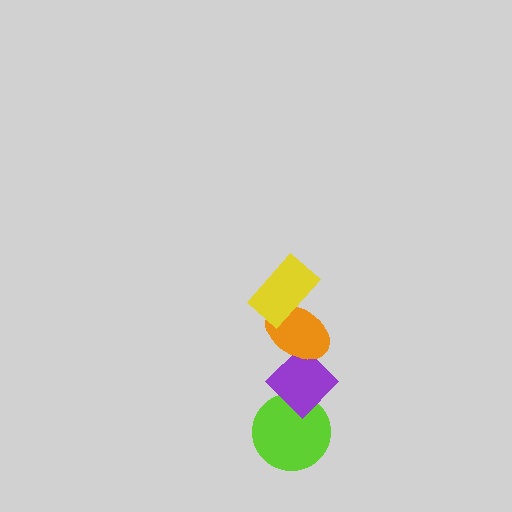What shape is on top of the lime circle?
The purple diamond is on top of the lime circle.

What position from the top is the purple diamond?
The purple diamond is 3rd from the top.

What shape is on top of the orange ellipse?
The yellow rectangle is on top of the orange ellipse.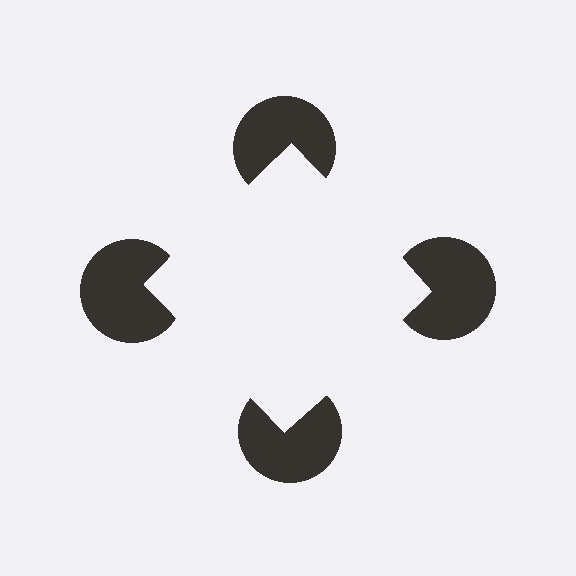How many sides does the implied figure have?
4 sides.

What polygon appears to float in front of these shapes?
An illusory square — its edges are inferred from the aligned wedge cuts in the pac-man discs, not physically drawn.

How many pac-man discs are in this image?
There are 4 — one at each vertex of the illusory square.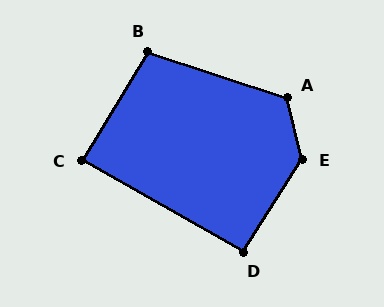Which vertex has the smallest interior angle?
C, at approximately 88 degrees.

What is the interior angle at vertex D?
Approximately 93 degrees (approximately right).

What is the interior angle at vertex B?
Approximately 103 degrees (obtuse).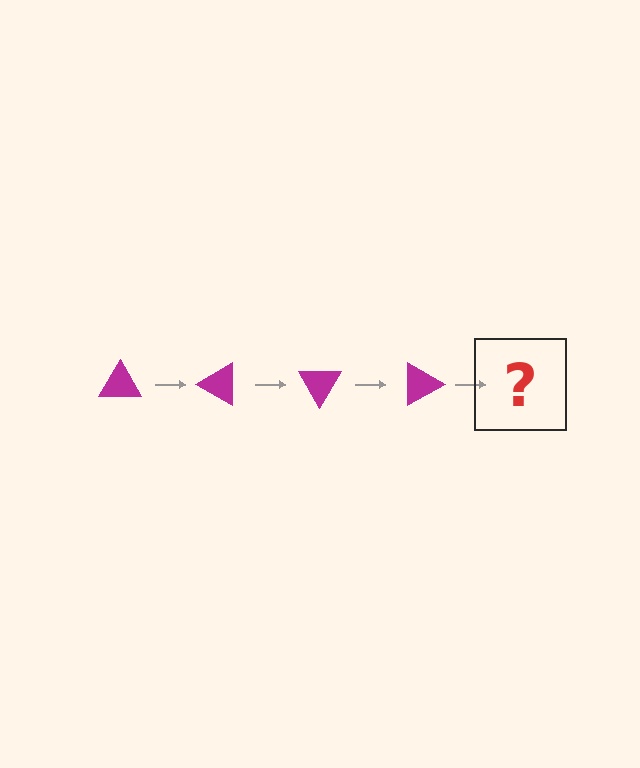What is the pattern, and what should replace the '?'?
The pattern is that the triangle rotates 30 degrees each step. The '?' should be a magenta triangle rotated 120 degrees.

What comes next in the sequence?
The next element should be a magenta triangle rotated 120 degrees.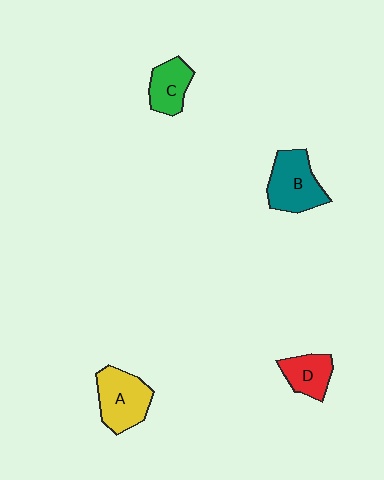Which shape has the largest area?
Shape B (teal).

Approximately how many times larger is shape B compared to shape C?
Approximately 1.5 times.